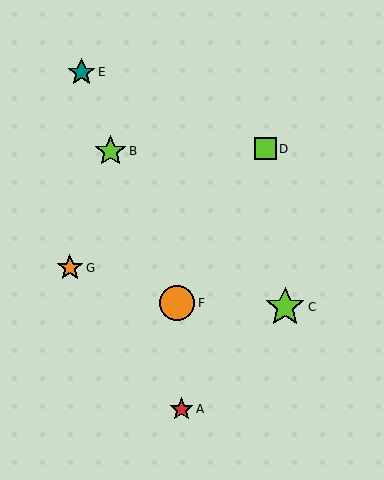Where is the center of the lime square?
The center of the lime square is at (265, 149).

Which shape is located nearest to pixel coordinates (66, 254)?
The orange star (labeled G) at (70, 268) is nearest to that location.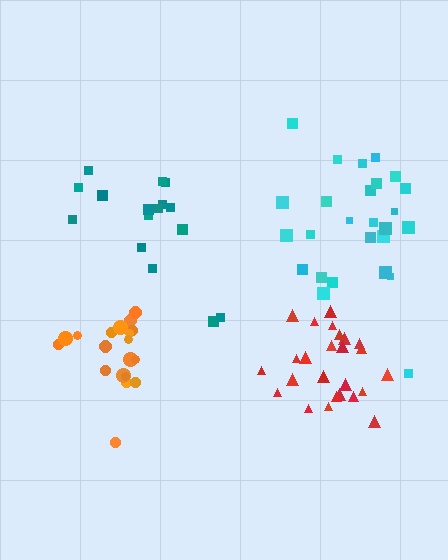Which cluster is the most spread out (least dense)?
Cyan.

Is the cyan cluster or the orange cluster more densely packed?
Orange.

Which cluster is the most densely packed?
Red.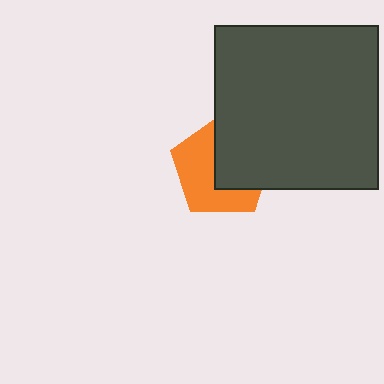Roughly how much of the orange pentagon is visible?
About half of it is visible (roughly 52%).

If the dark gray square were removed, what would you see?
You would see the complete orange pentagon.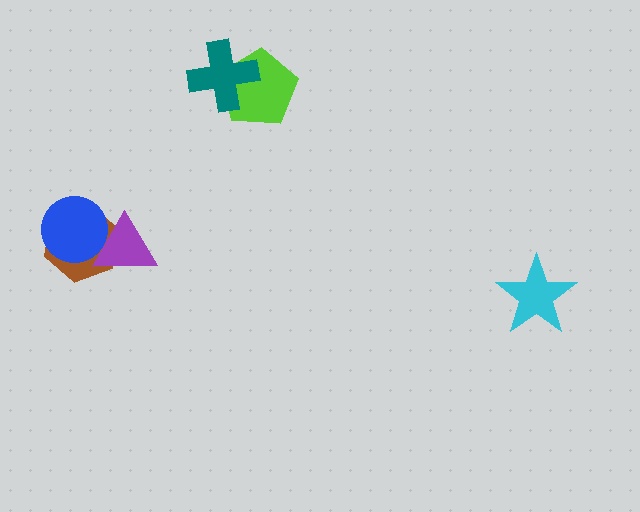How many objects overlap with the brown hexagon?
2 objects overlap with the brown hexagon.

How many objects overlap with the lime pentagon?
1 object overlaps with the lime pentagon.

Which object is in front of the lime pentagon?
The teal cross is in front of the lime pentagon.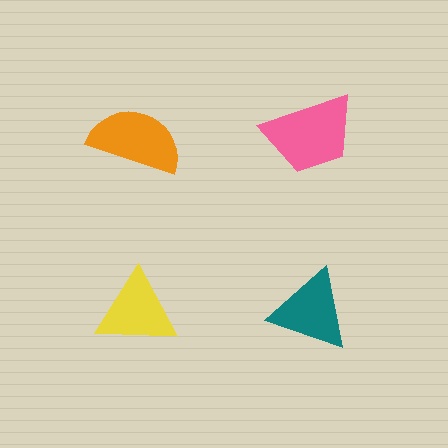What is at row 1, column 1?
An orange semicircle.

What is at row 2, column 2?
A teal triangle.